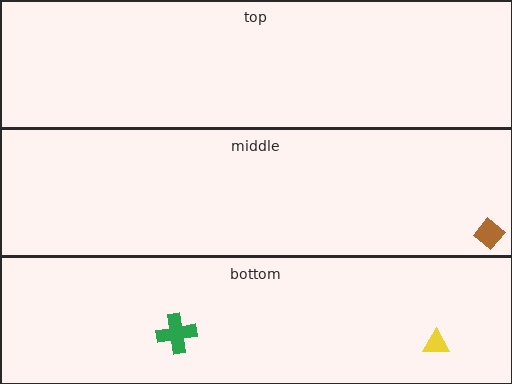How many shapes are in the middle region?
1.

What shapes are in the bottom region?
The yellow triangle, the green cross.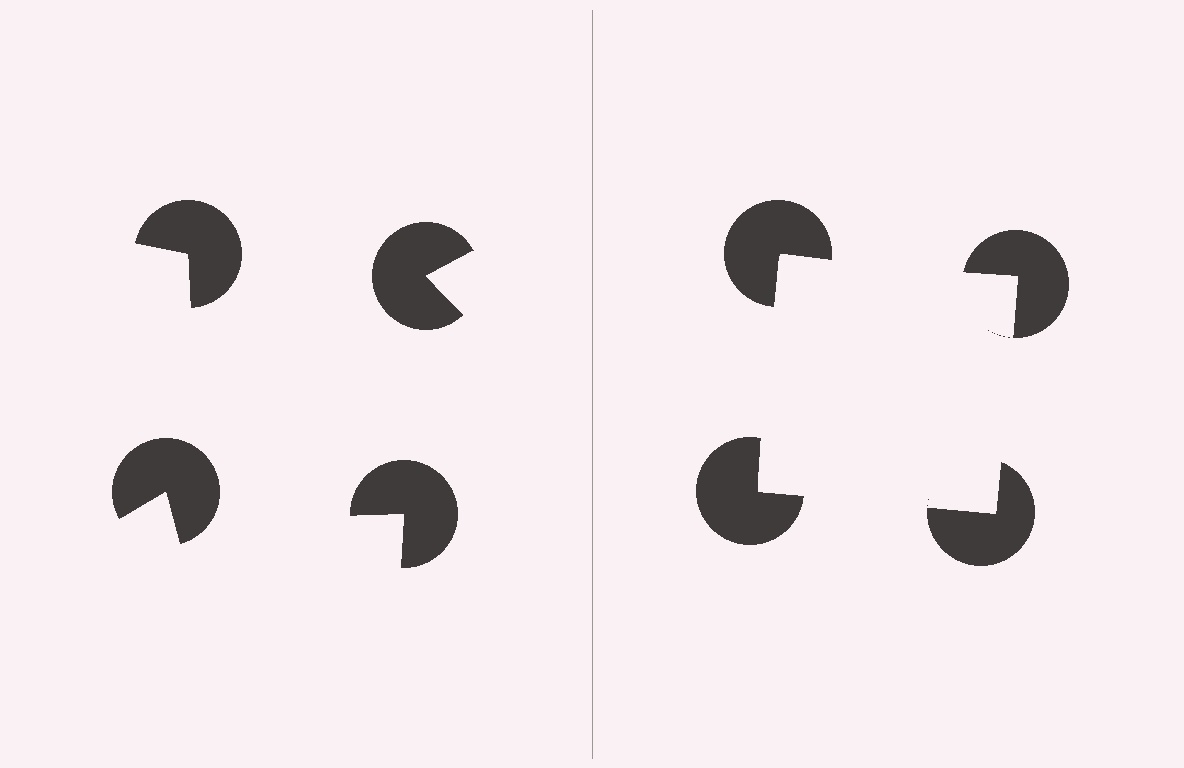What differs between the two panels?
The pac-man discs are positioned identically on both sides; only the wedge orientations differ. On the right they align to a square; on the left they are misaligned.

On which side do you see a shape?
An illusory square appears on the right side. On the left side the wedge cuts are rotated, so no coherent shape forms.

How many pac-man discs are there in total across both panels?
8 — 4 on each side.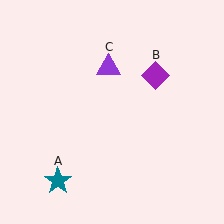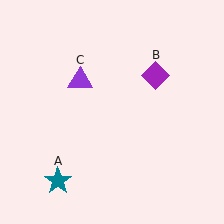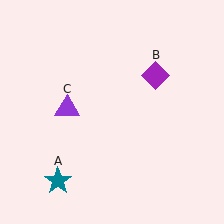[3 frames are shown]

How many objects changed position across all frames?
1 object changed position: purple triangle (object C).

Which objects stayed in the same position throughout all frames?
Teal star (object A) and purple diamond (object B) remained stationary.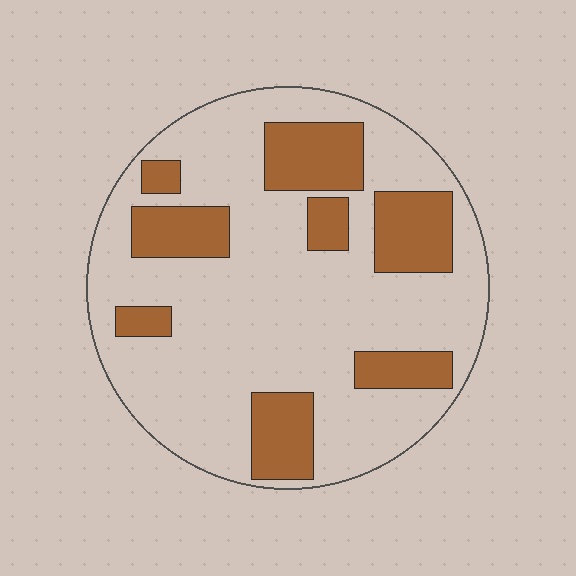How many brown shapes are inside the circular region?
8.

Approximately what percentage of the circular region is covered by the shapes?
Approximately 25%.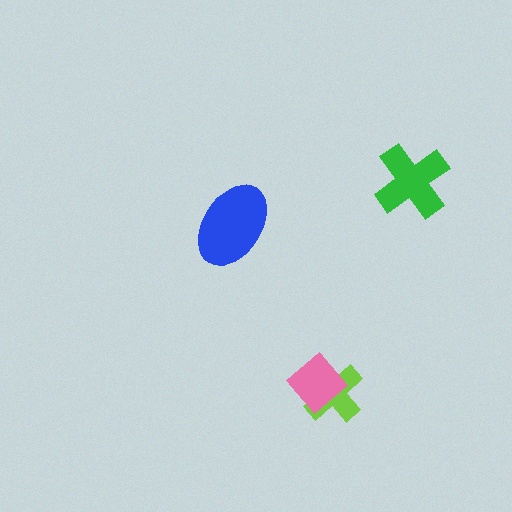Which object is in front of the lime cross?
The pink diamond is in front of the lime cross.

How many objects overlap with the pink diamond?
1 object overlaps with the pink diamond.